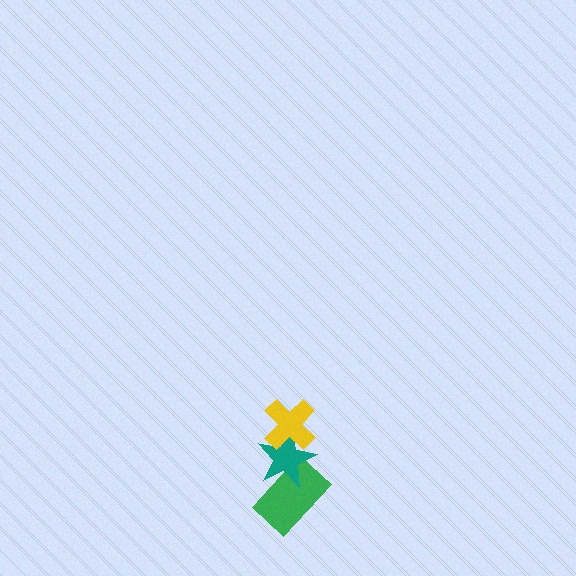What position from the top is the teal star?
The teal star is 2nd from the top.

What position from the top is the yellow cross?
The yellow cross is 1st from the top.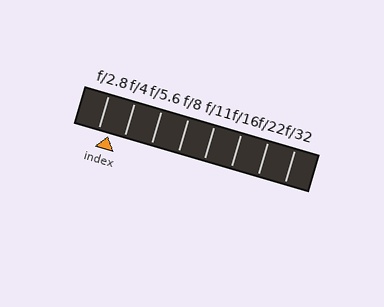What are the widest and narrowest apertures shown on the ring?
The widest aperture shown is f/2.8 and the narrowest is f/32.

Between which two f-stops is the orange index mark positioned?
The index mark is between f/2.8 and f/4.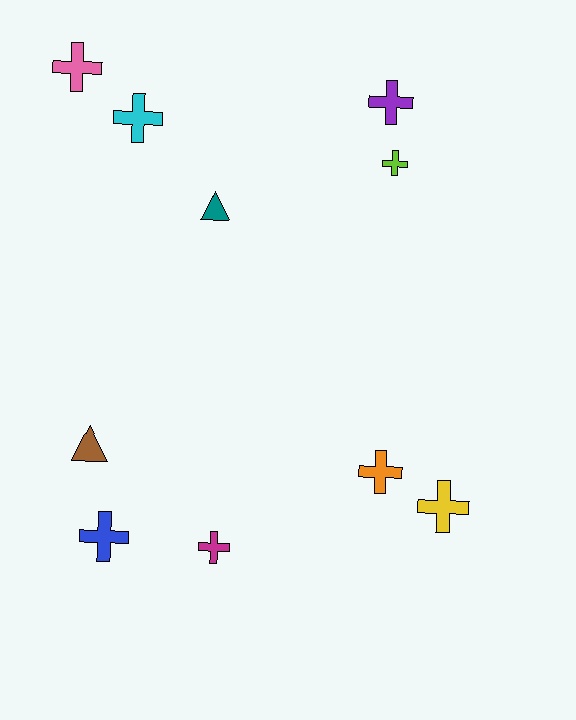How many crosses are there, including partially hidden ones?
There are 8 crosses.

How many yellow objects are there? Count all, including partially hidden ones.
There is 1 yellow object.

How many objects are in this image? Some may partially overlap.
There are 10 objects.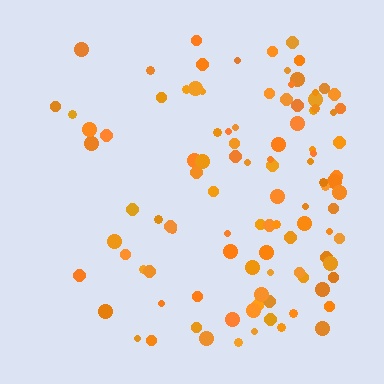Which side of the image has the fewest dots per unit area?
The left.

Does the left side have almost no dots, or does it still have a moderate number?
Still a moderate number, just noticeably fewer than the right.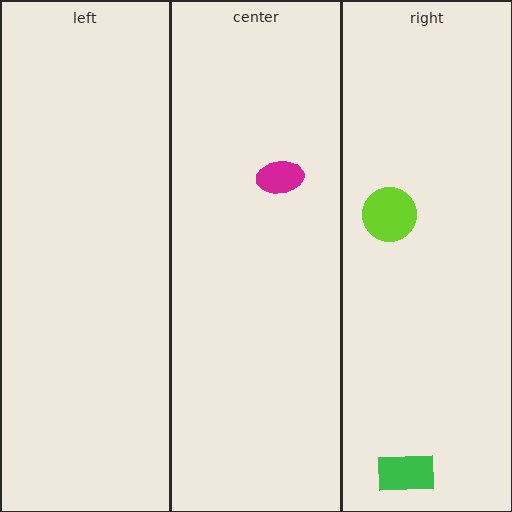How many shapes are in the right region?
2.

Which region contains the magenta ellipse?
The center region.